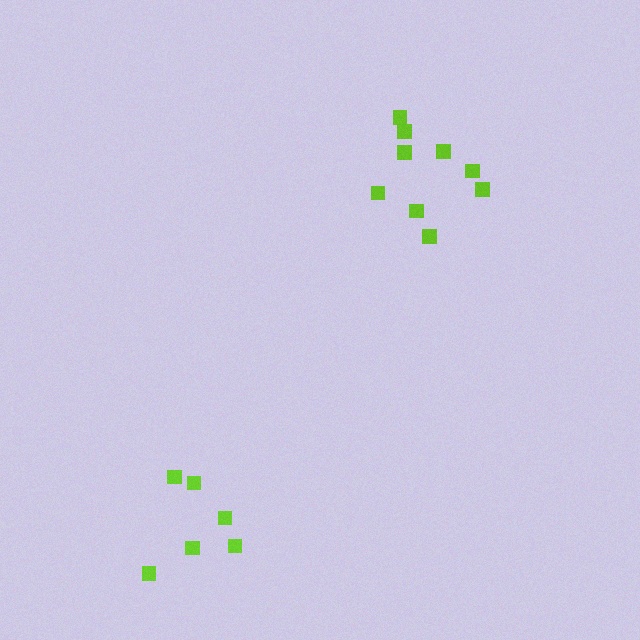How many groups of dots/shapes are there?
There are 2 groups.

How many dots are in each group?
Group 1: 9 dots, Group 2: 6 dots (15 total).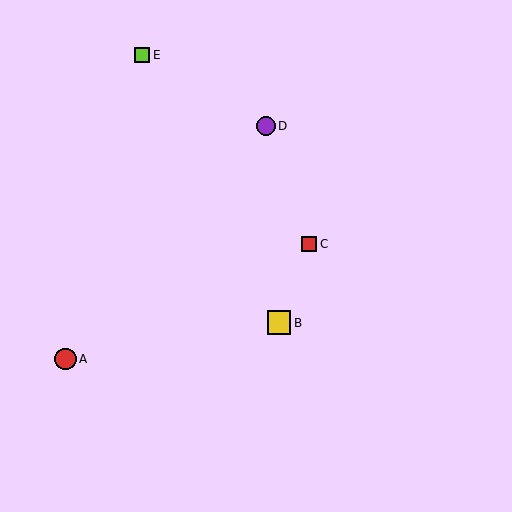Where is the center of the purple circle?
The center of the purple circle is at (266, 126).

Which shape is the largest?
The yellow square (labeled B) is the largest.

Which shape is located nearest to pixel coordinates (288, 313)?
The yellow square (labeled B) at (279, 323) is nearest to that location.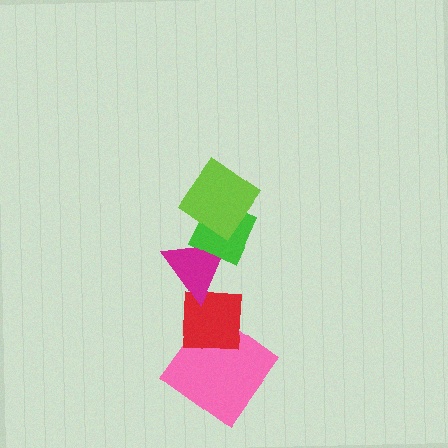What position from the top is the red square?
The red square is 4th from the top.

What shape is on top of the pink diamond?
The red square is on top of the pink diamond.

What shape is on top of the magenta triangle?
The green diamond is on top of the magenta triangle.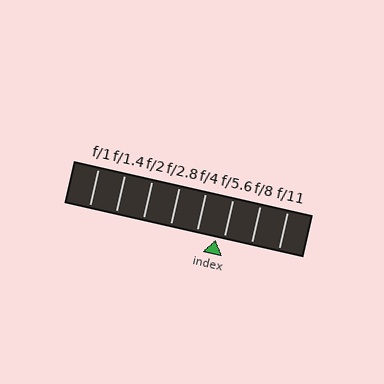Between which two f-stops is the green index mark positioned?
The index mark is between f/4 and f/5.6.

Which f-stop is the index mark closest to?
The index mark is closest to f/5.6.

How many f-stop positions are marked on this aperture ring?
There are 8 f-stop positions marked.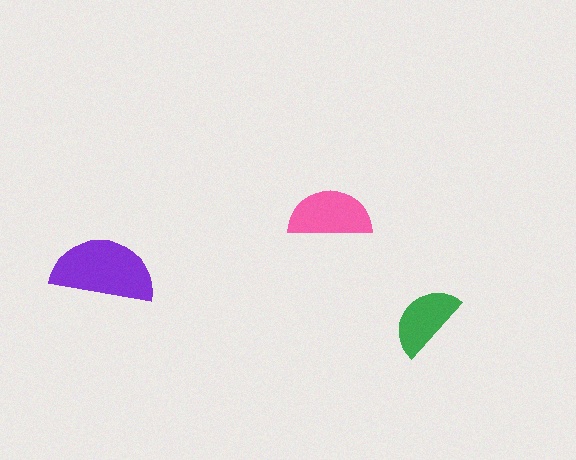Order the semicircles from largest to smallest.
the purple one, the pink one, the green one.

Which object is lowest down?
The green semicircle is bottommost.